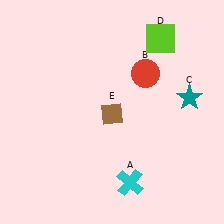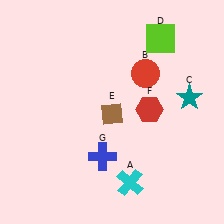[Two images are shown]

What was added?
A red hexagon (F), a blue cross (G) were added in Image 2.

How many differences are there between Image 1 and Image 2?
There are 2 differences between the two images.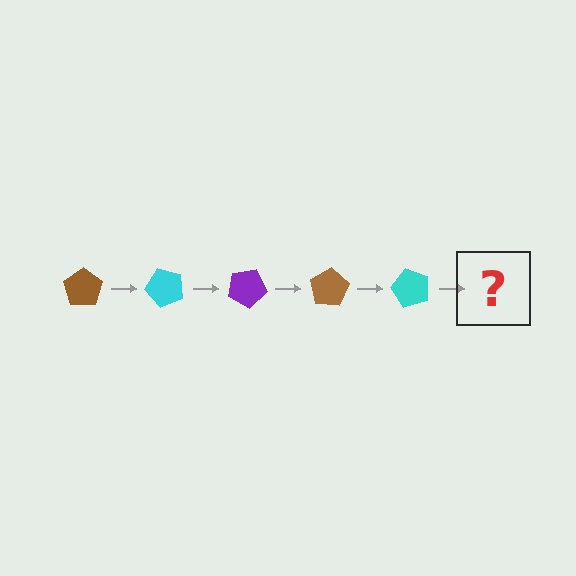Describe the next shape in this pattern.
It should be a purple pentagon, rotated 250 degrees from the start.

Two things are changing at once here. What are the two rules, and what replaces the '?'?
The two rules are that it rotates 50 degrees each step and the color cycles through brown, cyan, and purple. The '?' should be a purple pentagon, rotated 250 degrees from the start.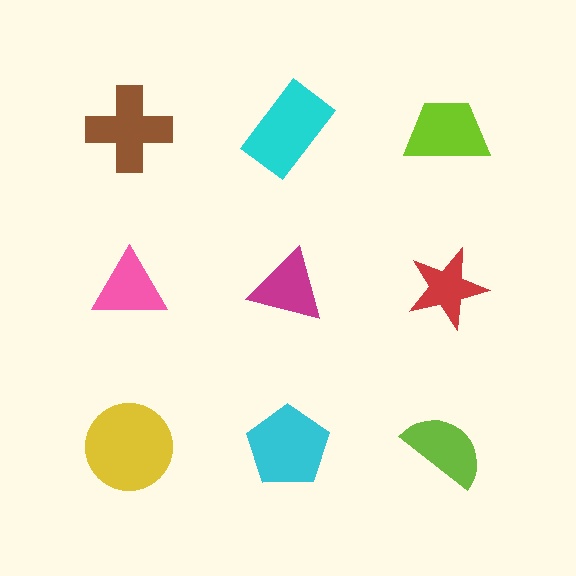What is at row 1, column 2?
A cyan rectangle.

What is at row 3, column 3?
A lime semicircle.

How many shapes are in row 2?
3 shapes.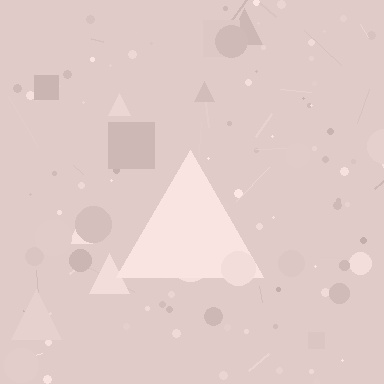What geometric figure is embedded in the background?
A triangle is embedded in the background.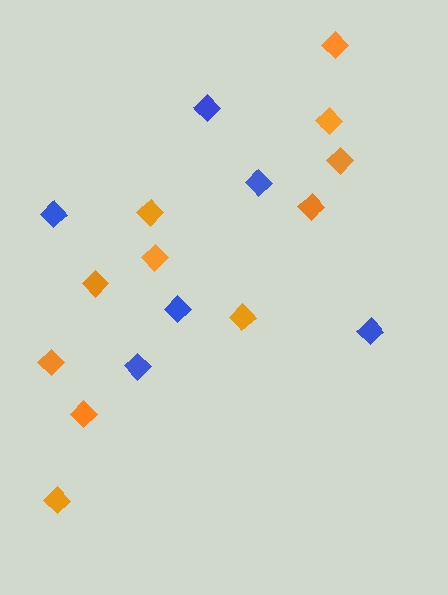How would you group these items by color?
There are 2 groups: one group of blue diamonds (6) and one group of orange diamonds (11).